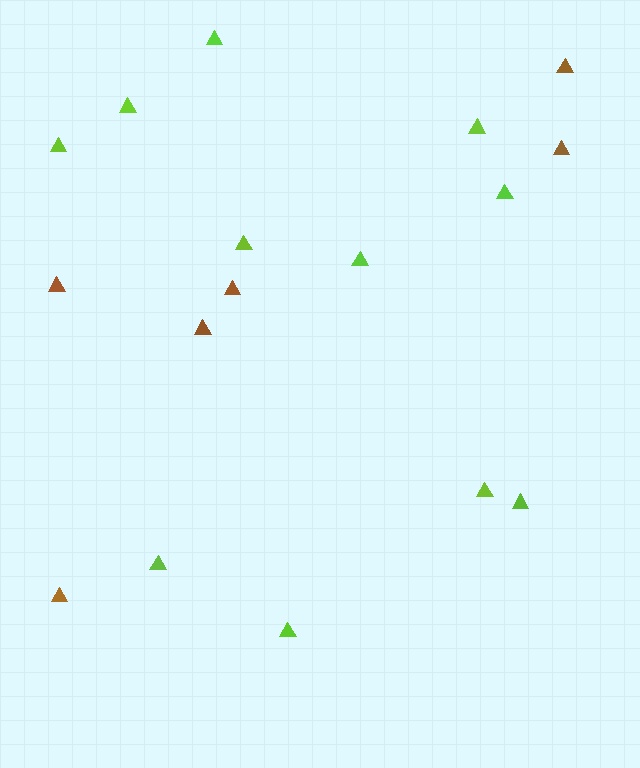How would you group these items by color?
There are 2 groups: one group of brown triangles (6) and one group of lime triangles (11).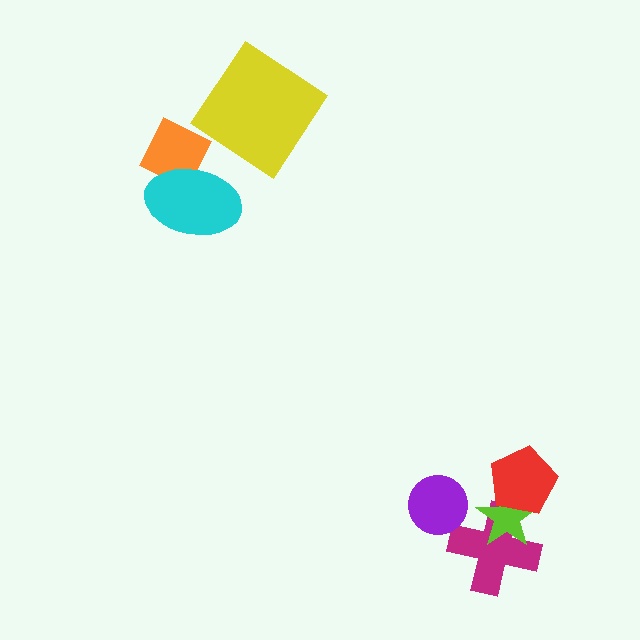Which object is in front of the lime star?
The red pentagon is in front of the lime star.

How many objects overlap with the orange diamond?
1 object overlaps with the orange diamond.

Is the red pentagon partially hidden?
No, no other shape covers it.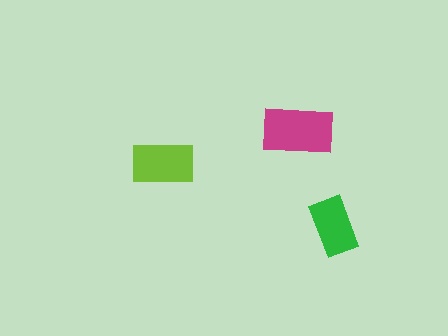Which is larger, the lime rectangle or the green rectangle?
The lime one.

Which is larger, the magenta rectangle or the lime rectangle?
The magenta one.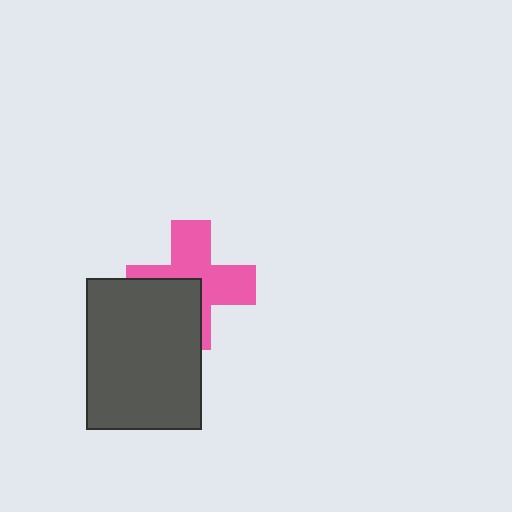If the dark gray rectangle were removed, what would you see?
You would see the complete pink cross.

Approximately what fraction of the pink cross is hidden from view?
Roughly 39% of the pink cross is hidden behind the dark gray rectangle.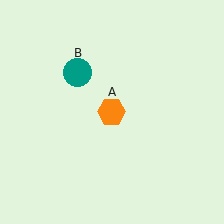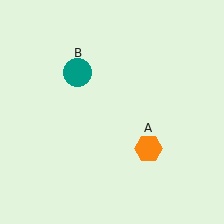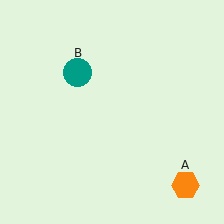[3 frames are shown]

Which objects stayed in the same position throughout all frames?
Teal circle (object B) remained stationary.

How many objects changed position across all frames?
1 object changed position: orange hexagon (object A).